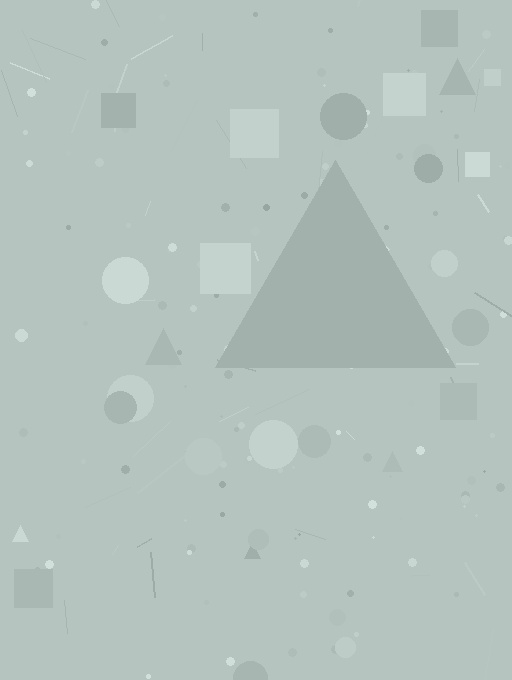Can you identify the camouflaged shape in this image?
The camouflaged shape is a triangle.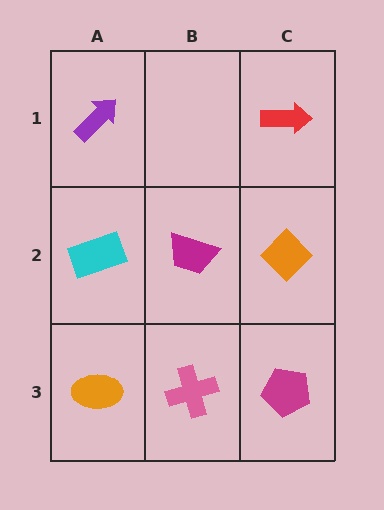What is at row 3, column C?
A magenta pentagon.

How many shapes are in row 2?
3 shapes.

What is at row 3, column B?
A pink cross.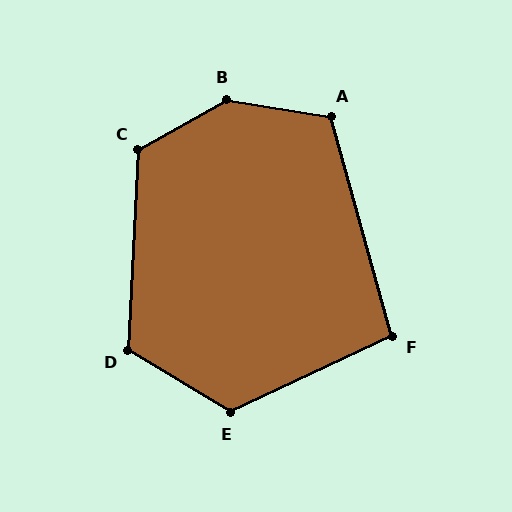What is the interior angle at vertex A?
Approximately 114 degrees (obtuse).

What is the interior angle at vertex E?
Approximately 123 degrees (obtuse).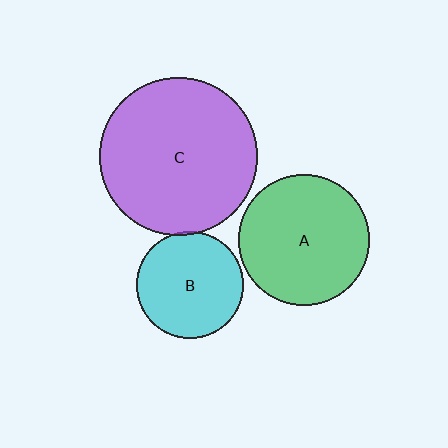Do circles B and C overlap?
Yes.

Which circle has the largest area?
Circle C (purple).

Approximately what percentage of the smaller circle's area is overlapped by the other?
Approximately 5%.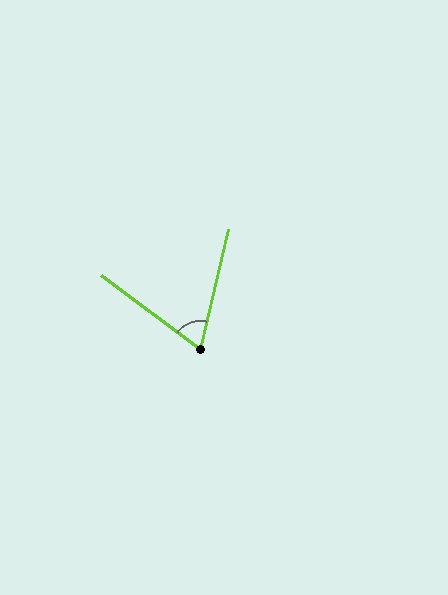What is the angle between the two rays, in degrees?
Approximately 66 degrees.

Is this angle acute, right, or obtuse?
It is acute.